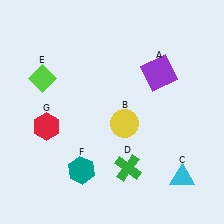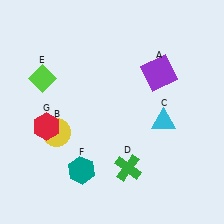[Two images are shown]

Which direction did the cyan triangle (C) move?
The cyan triangle (C) moved up.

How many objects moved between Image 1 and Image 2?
2 objects moved between the two images.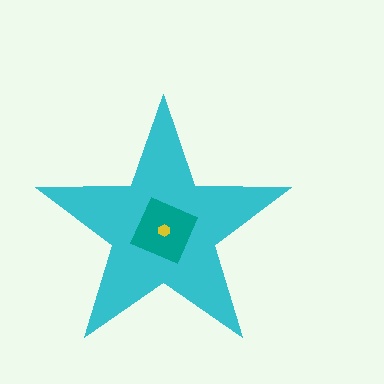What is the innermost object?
The yellow hexagon.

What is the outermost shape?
The cyan star.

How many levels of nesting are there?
3.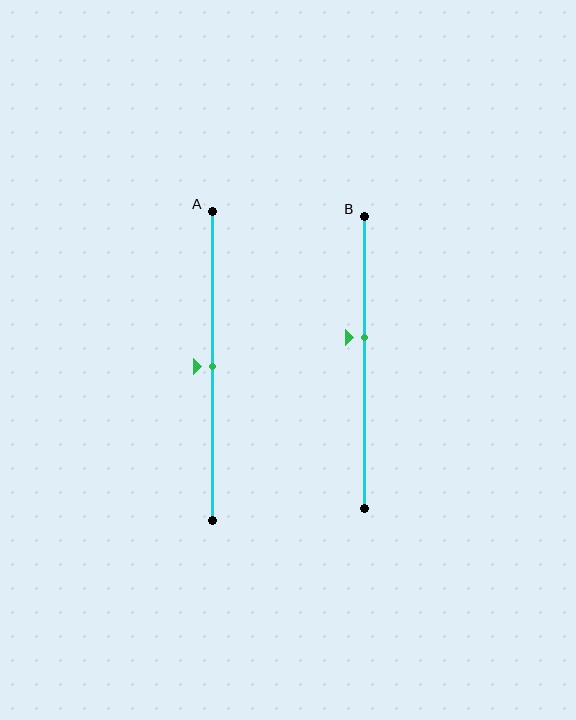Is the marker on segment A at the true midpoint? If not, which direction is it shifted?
Yes, the marker on segment A is at the true midpoint.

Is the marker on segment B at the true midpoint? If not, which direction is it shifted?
No, the marker on segment B is shifted upward by about 9% of the segment length.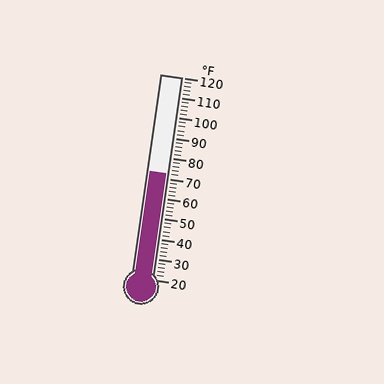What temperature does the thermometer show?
The thermometer shows approximately 72°F.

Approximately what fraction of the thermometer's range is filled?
The thermometer is filled to approximately 50% of its range.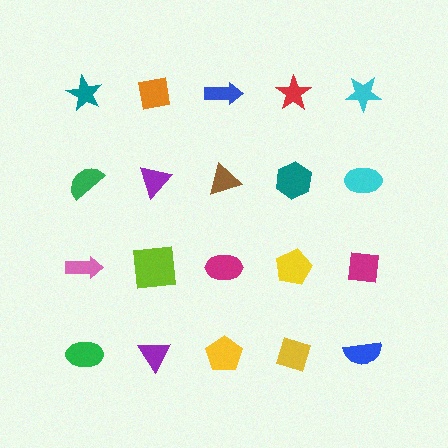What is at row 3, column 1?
A pink arrow.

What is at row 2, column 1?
A green semicircle.